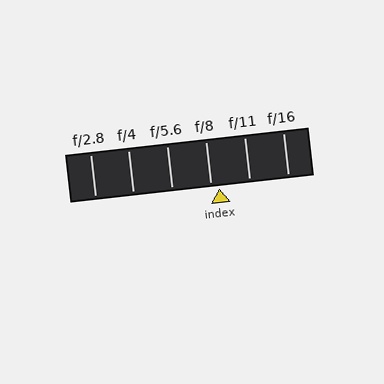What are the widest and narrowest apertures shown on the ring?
The widest aperture shown is f/2.8 and the narrowest is f/16.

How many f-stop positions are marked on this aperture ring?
There are 6 f-stop positions marked.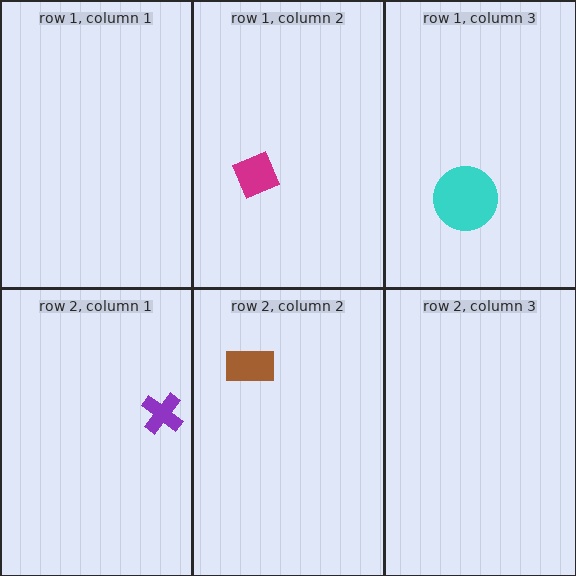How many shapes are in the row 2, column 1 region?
1.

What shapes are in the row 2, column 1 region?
The purple cross.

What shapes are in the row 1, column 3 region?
The cyan circle.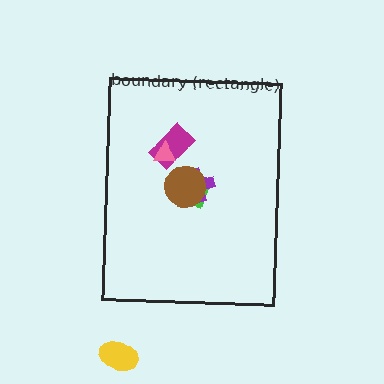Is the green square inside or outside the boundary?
Inside.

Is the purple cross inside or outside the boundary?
Inside.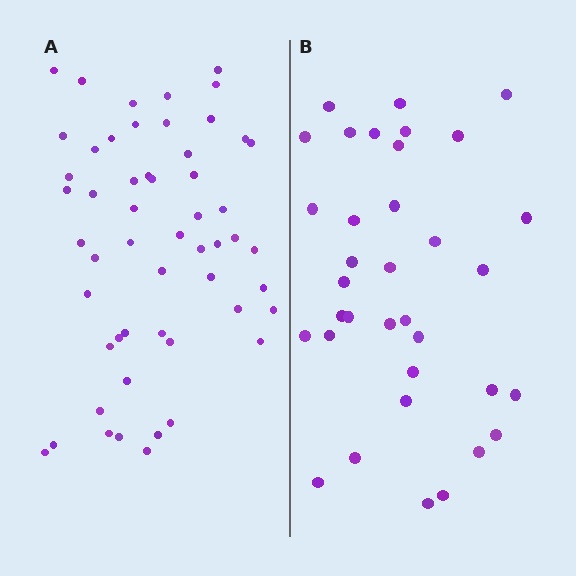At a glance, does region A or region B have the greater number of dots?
Region A (the left region) has more dots.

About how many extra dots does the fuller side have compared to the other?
Region A has approximately 20 more dots than region B.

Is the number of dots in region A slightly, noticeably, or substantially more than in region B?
Region A has substantially more. The ratio is roughly 1.5 to 1.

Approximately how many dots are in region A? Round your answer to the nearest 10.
About 50 dots. (The exact count is 54, which rounds to 50.)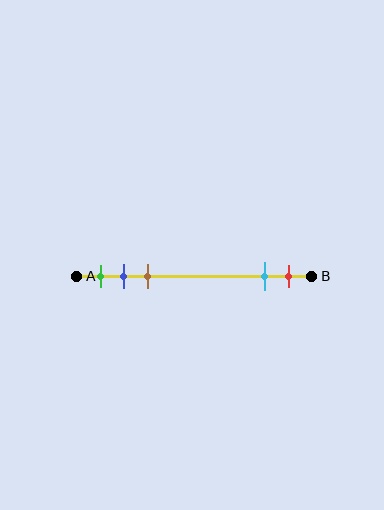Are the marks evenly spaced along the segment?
No, the marks are not evenly spaced.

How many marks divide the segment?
There are 5 marks dividing the segment.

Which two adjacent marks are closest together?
The blue and brown marks are the closest adjacent pair.